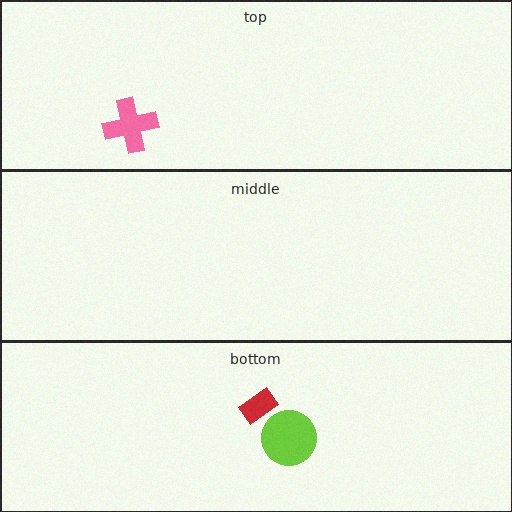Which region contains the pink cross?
The top region.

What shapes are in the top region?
The pink cross.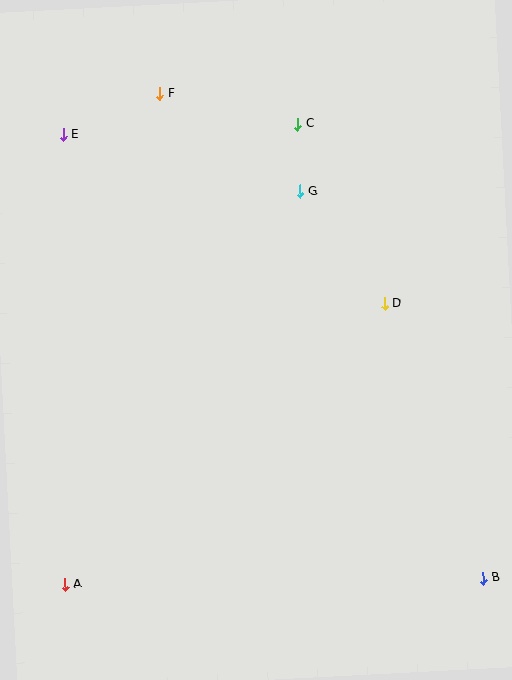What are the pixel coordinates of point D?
Point D is at (385, 304).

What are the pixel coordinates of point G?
Point G is at (300, 191).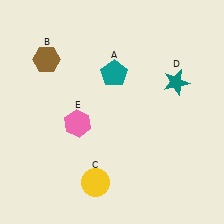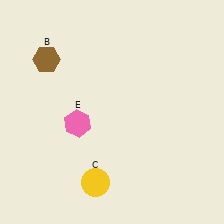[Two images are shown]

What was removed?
The teal star (D), the teal pentagon (A) were removed in Image 2.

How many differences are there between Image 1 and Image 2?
There are 2 differences between the two images.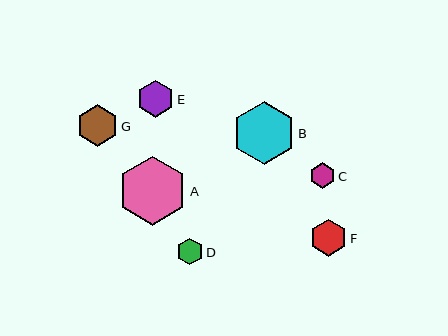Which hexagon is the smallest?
Hexagon C is the smallest with a size of approximately 25 pixels.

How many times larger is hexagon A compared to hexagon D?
Hexagon A is approximately 2.6 times the size of hexagon D.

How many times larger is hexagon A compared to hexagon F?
Hexagon A is approximately 1.9 times the size of hexagon F.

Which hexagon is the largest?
Hexagon A is the largest with a size of approximately 69 pixels.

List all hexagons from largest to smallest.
From largest to smallest: A, B, G, F, E, D, C.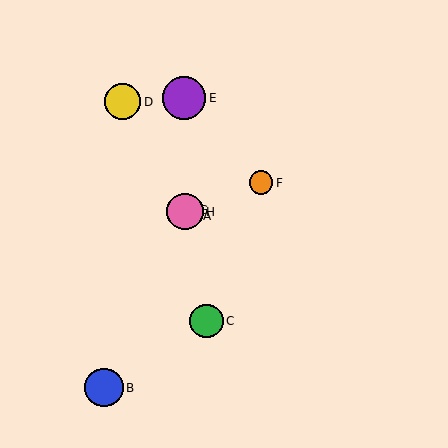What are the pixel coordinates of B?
Object B is at (104, 388).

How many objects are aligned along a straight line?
3 objects (A, G, H) are aligned along a straight line.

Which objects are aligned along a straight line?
Objects A, G, H are aligned along a straight line.